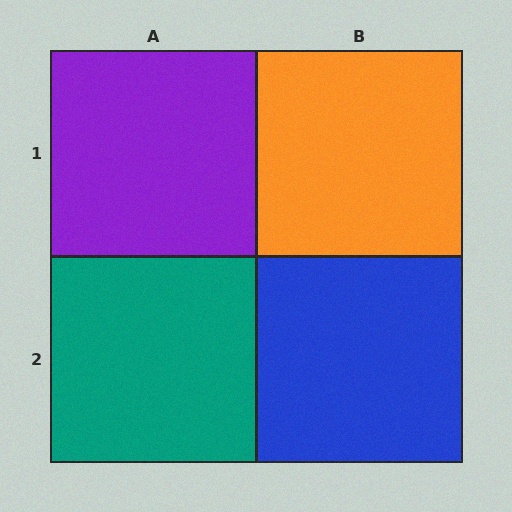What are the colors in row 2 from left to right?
Teal, blue.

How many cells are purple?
1 cell is purple.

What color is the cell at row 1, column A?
Purple.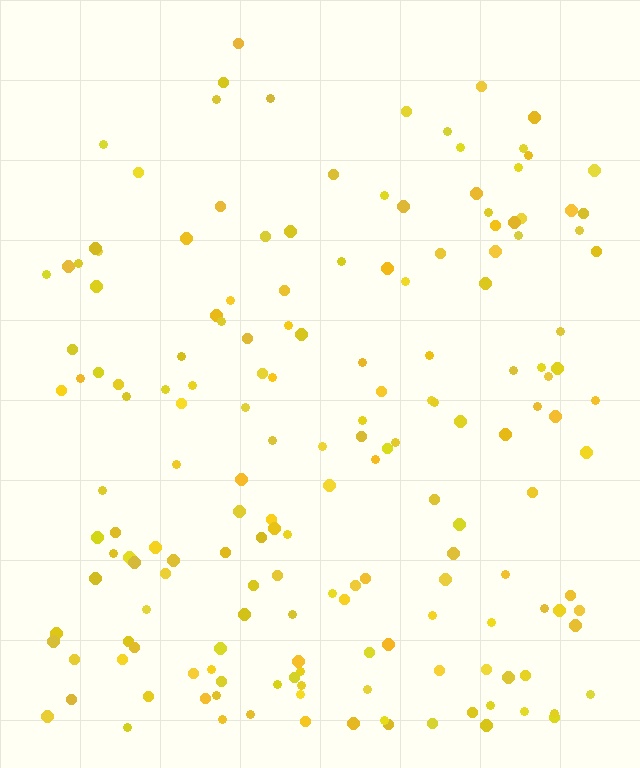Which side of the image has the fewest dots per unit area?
The top.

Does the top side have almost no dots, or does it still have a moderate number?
Still a moderate number, just noticeably fewer than the bottom.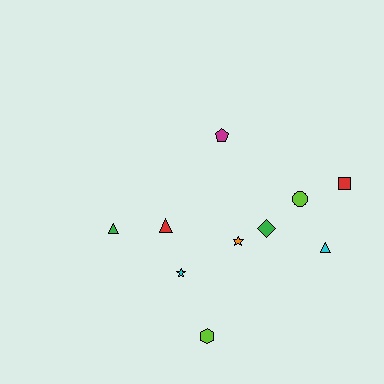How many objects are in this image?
There are 10 objects.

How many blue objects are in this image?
There are no blue objects.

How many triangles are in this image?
There are 3 triangles.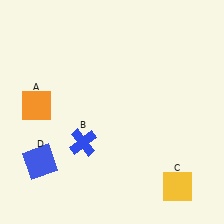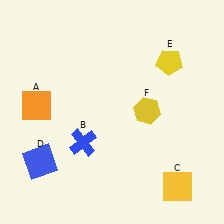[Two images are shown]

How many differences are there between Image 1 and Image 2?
There are 2 differences between the two images.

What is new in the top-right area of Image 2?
A yellow pentagon (E) was added in the top-right area of Image 2.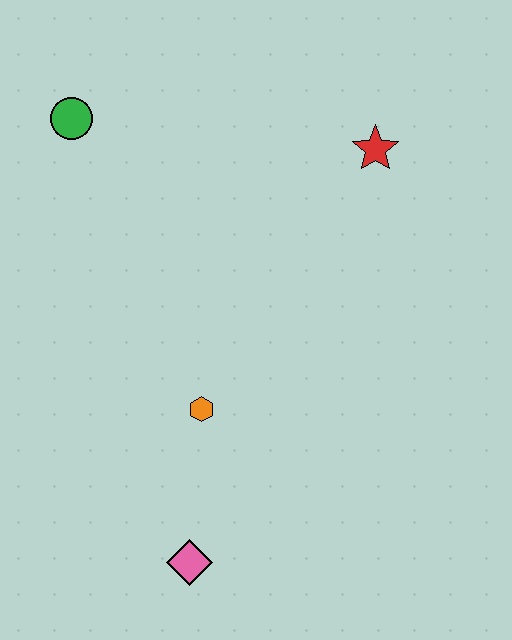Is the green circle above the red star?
Yes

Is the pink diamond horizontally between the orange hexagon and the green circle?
Yes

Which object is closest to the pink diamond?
The orange hexagon is closest to the pink diamond.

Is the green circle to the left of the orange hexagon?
Yes